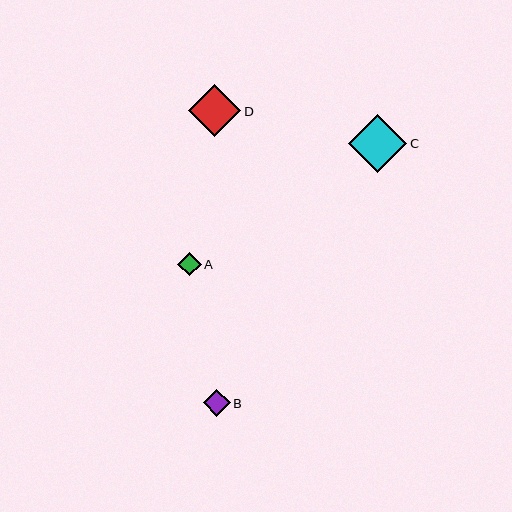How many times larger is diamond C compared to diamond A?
Diamond C is approximately 2.5 times the size of diamond A.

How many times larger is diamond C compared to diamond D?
Diamond C is approximately 1.1 times the size of diamond D.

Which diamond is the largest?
Diamond C is the largest with a size of approximately 58 pixels.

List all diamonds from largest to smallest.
From largest to smallest: C, D, B, A.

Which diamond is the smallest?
Diamond A is the smallest with a size of approximately 23 pixels.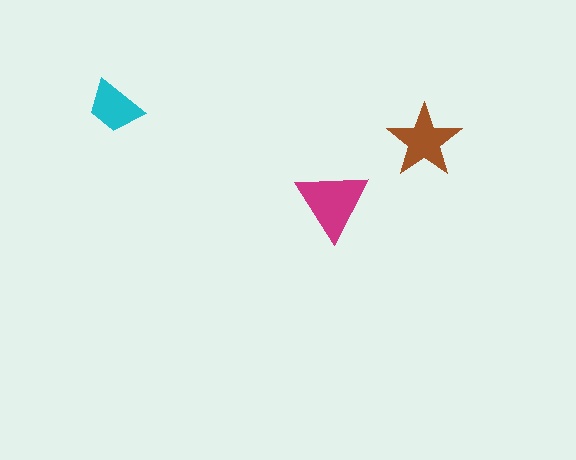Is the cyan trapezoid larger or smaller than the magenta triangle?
Smaller.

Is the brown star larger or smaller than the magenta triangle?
Smaller.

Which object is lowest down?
The magenta triangle is bottommost.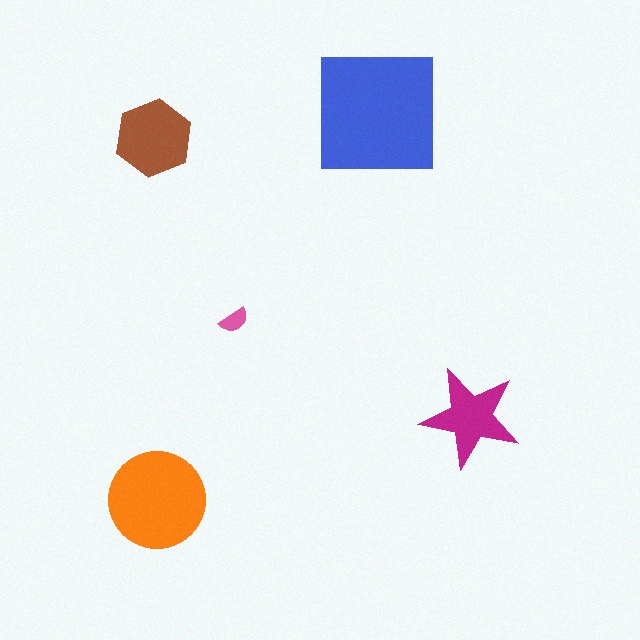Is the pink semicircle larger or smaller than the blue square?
Smaller.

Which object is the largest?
The blue square.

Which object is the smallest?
The pink semicircle.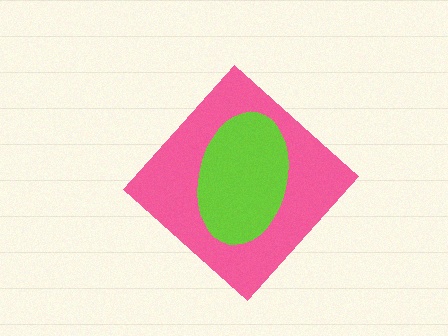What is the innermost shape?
The lime ellipse.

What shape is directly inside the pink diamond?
The lime ellipse.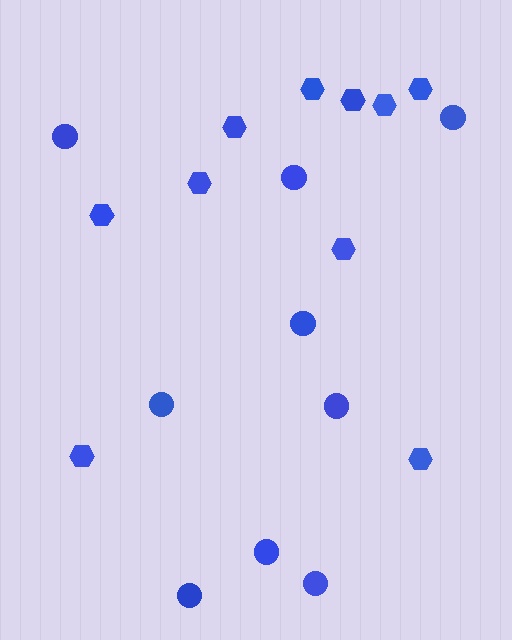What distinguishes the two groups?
There are 2 groups: one group of circles (9) and one group of hexagons (10).